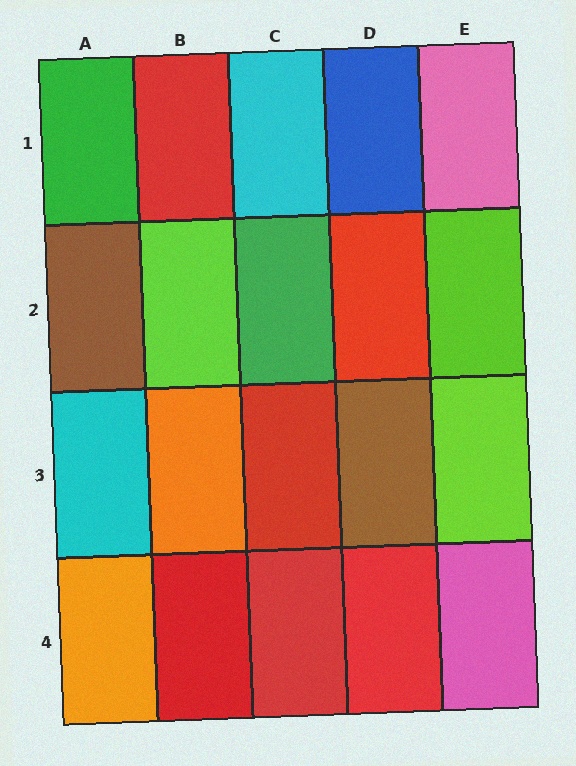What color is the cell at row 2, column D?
Red.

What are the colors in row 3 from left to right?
Cyan, orange, red, brown, lime.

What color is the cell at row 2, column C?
Green.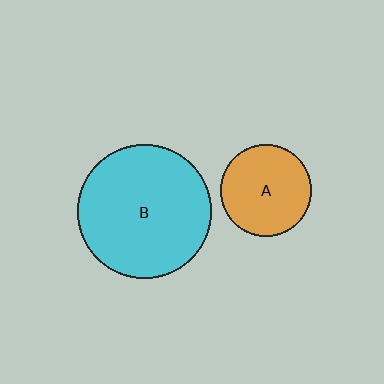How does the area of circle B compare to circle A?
Approximately 2.1 times.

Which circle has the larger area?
Circle B (cyan).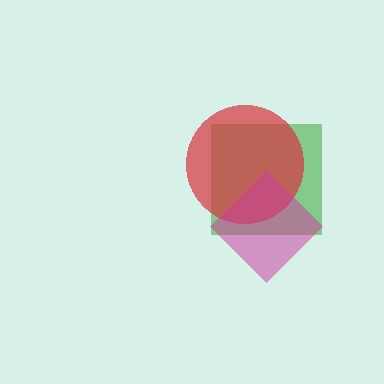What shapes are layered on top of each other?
The layered shapes are: a green square, a red circle, a magenta diamond.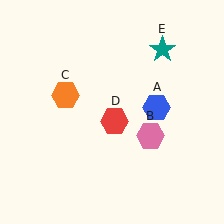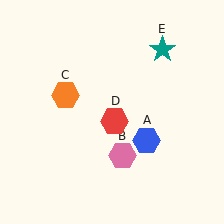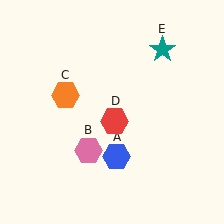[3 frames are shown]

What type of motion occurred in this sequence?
The blue hexagon (object A), pink hexagon (object B) rotated clockwise around the center of the scene.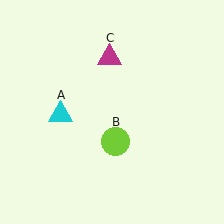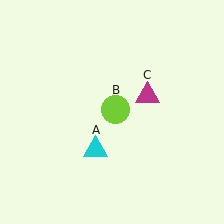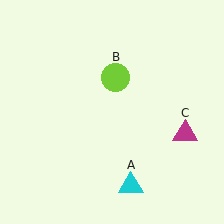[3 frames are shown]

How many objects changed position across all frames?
3 objects changed position: cyan triangle (object A), lime circle (object B), magenta triangle (object C).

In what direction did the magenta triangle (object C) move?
The magenta triangle (object C) moved down and to the right.